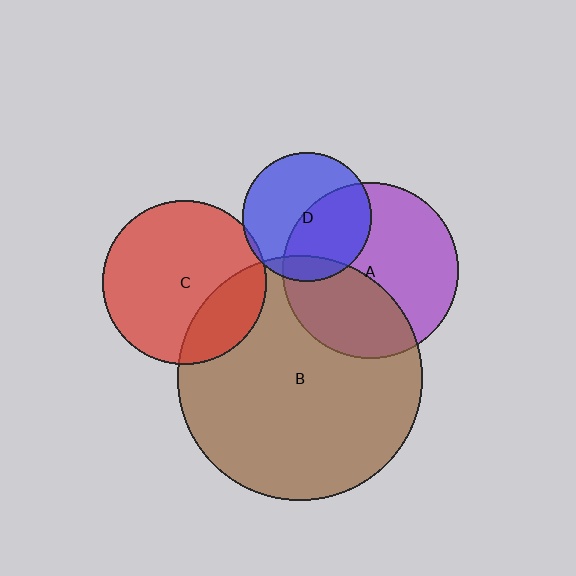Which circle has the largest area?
Circle B (brown).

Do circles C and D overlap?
Yes.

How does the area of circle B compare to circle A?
Approximately 1.9 times.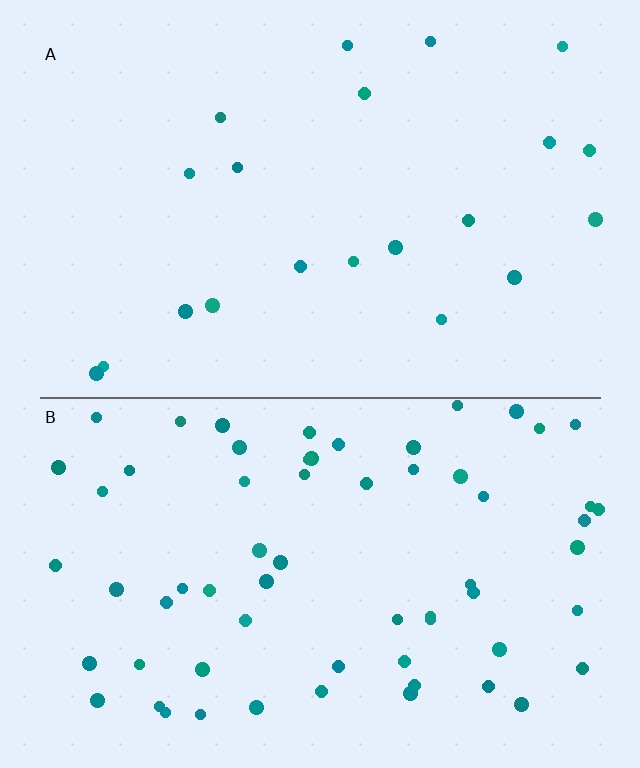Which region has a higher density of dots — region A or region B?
B (the bottom).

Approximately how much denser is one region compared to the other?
Approximately 3.1× — region B over region A.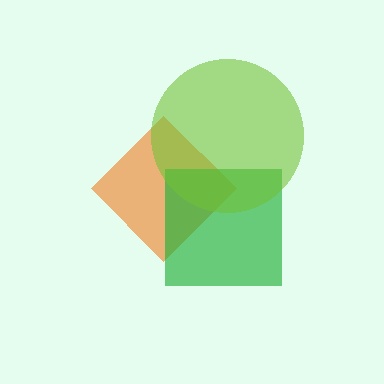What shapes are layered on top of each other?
The layered shapes are: an orange diamond, a green square, a lime circle.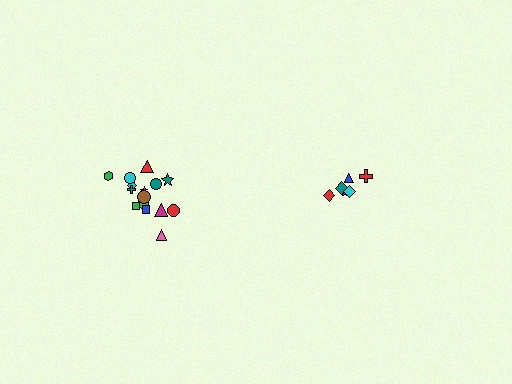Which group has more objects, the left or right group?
The left group.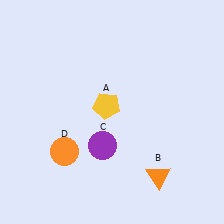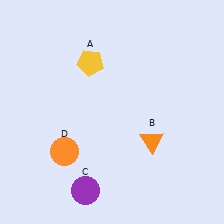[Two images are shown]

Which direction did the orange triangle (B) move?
The orange triangle (B) moved up.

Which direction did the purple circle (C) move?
The purple circle (C) moved down.